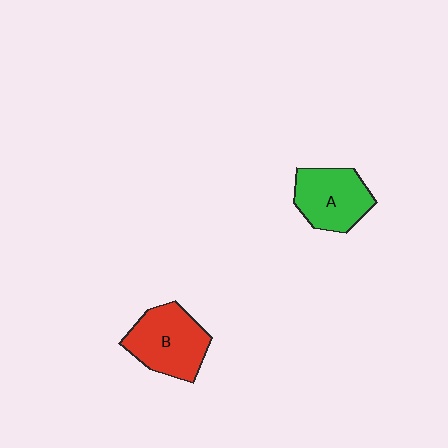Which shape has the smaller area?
Shape A (green).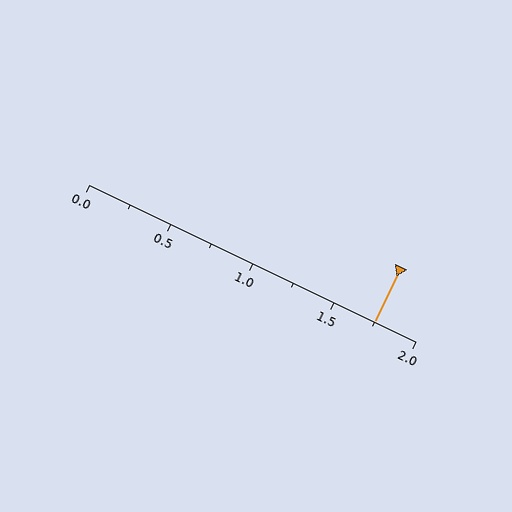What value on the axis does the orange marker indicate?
The marker indicates approximately 1.75.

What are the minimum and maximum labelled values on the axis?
The axis runs from 0.0 to 2.0.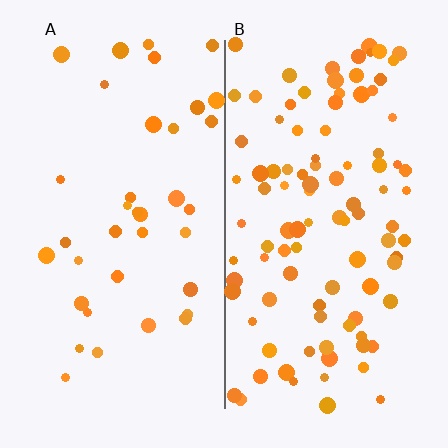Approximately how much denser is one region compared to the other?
Approximately 2.7× — region B over region A.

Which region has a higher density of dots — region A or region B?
B (the right).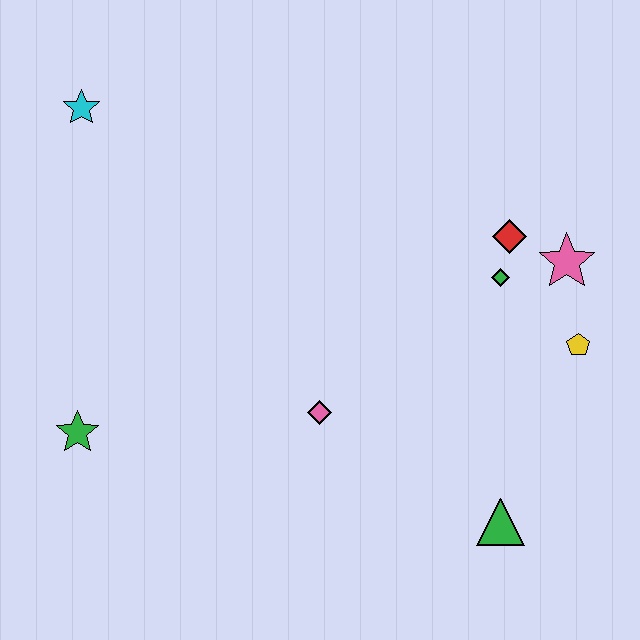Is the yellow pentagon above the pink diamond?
Yes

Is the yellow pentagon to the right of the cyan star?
Yes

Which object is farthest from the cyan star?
The green triangle is farthest from the cyan star.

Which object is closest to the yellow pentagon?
The pink star is closest to the yellow pentagon.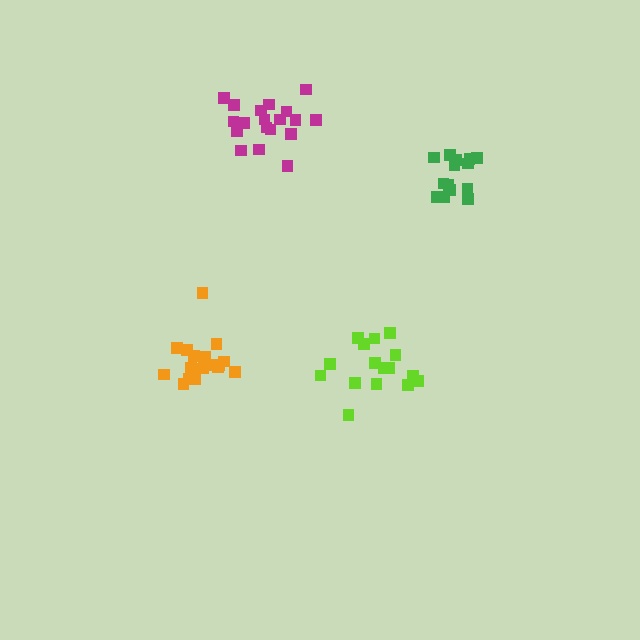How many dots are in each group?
Group 1: 14 dots, Group 2: 18 dots, Group 3: 16 dots, Group 4: 19 dots (67 total).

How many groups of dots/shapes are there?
There are 4 groups.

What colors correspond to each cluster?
The clusters are colored: green, orange, lime, magenta.